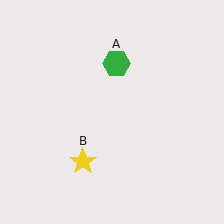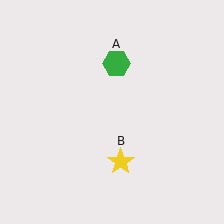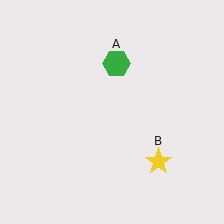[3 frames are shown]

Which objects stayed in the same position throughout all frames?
Green hexagon (object A) remained stationary.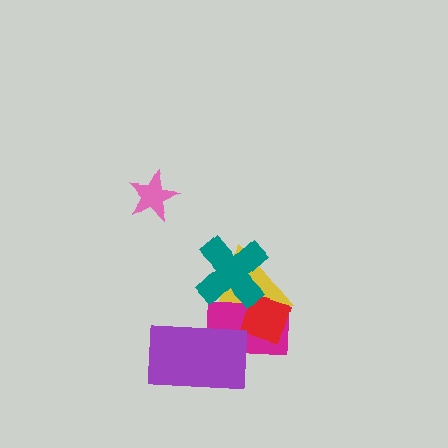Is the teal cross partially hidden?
No, no other shape covers it.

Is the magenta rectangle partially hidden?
Yes, it is partially covered by another shape.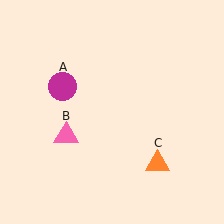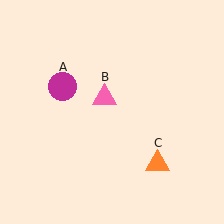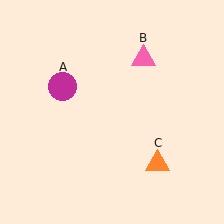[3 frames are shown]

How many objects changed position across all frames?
1 object changed position: pink triangle (object B).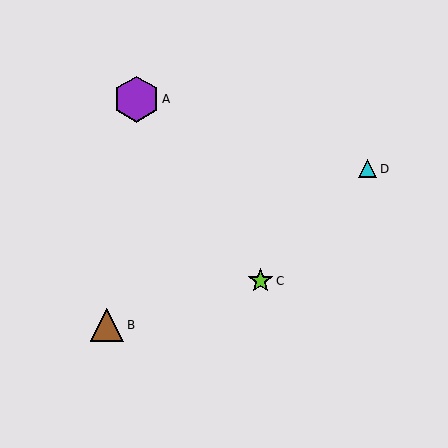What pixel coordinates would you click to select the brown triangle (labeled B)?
Click at (107, 325) to select the brown triangle B.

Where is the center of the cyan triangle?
The center of the cyan triangle is at (368, 169).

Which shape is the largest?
The purple hexagon (labeled A) is the largest.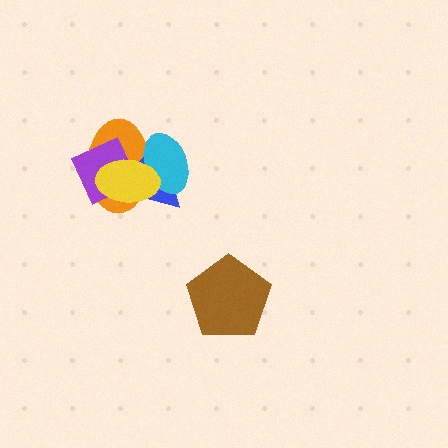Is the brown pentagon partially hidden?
No, no other shape covers it.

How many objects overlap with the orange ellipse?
4 objects overlap with the orange ellipse.